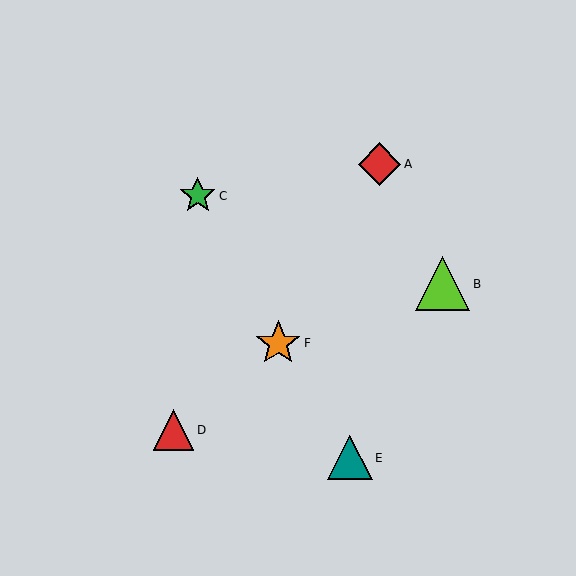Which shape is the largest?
The lime triangle (labeled B) is the largest.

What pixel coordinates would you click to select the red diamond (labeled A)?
Click at (379, 164) to select the red diamond A.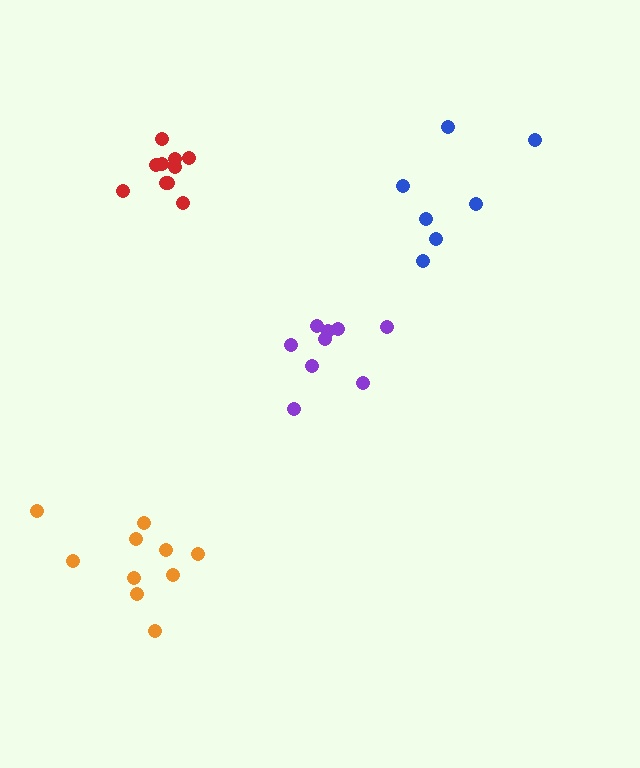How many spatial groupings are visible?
There are 4 spatial groupings.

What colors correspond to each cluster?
The clusters are colored: blue, red, purple, orange.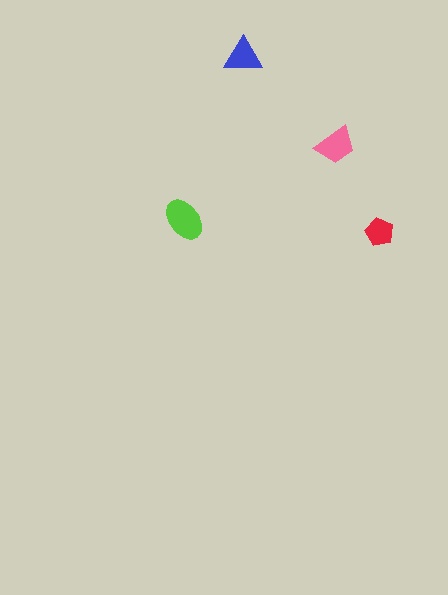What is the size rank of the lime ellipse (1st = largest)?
1st.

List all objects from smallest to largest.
The red pentagon, the blue triangle, the pink trapezoid, the lime ellipse.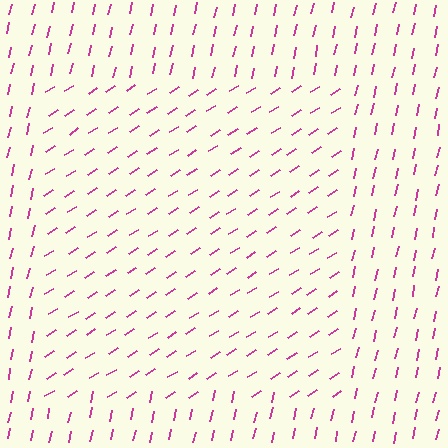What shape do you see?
I see a rectangle.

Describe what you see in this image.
The image is filled with small magenta line segments. A rectangle region in the image has lines oriented differently from the surrounding lines, creating a visible texture boundary.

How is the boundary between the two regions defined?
The boundary is defined purely by a change in line orientation (approximately 45 degrees difference). All lines are the same color and thickness.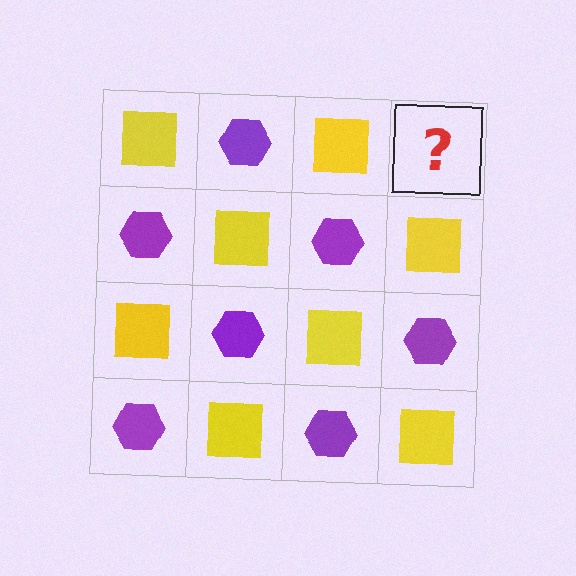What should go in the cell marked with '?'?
The missing cell should contain a purple hexagon.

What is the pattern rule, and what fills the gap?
The rule is that it alternates yellow square and purple hexagon in a checkerboard pattern. The gap should be filled with a purple hexagon.